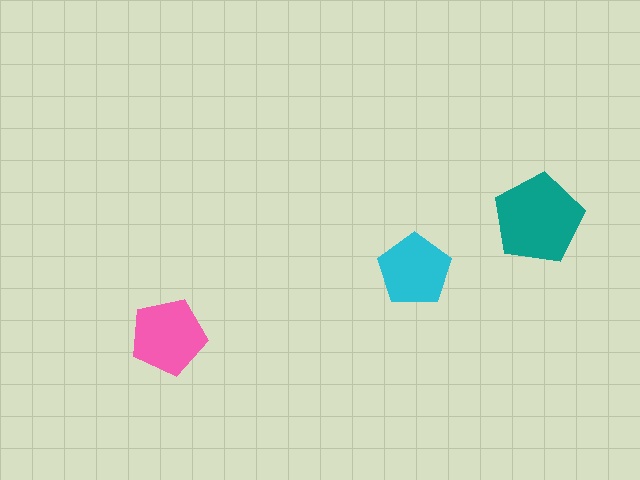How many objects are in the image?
There are 3 objects in the image.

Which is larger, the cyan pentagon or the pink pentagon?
The pink one.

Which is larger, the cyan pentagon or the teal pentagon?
The teal one.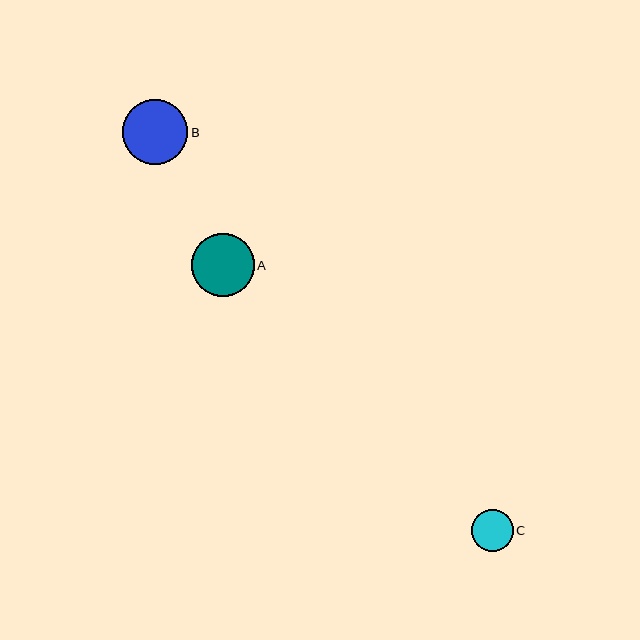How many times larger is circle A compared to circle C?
Circle A is approximately 1.5 times the size of circle C.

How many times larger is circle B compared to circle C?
Circle B is approximately 1.6 times the size of circle C.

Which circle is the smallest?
Circle C is the smallest with a size of approximately 42 pixels.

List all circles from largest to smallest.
From largest to smallest: B, A, C.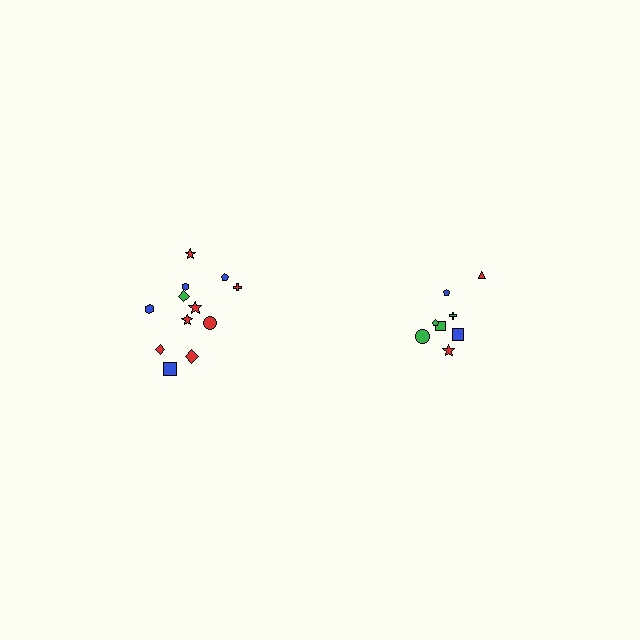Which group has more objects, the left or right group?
The left group.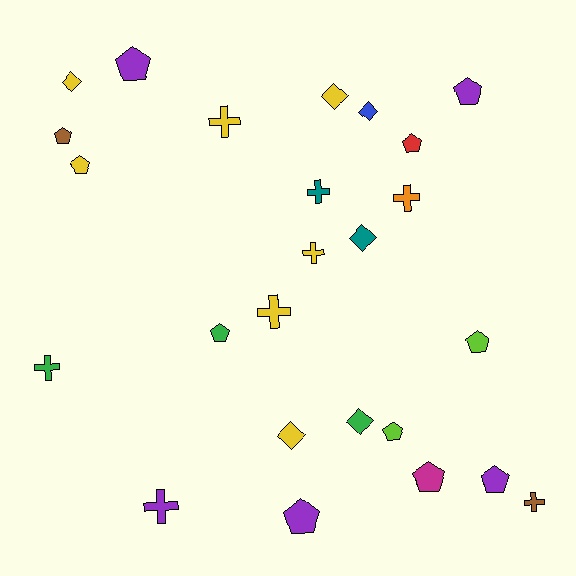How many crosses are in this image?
There are 8 crosses.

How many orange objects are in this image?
There is 1 orange object.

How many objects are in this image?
There are 25 objects.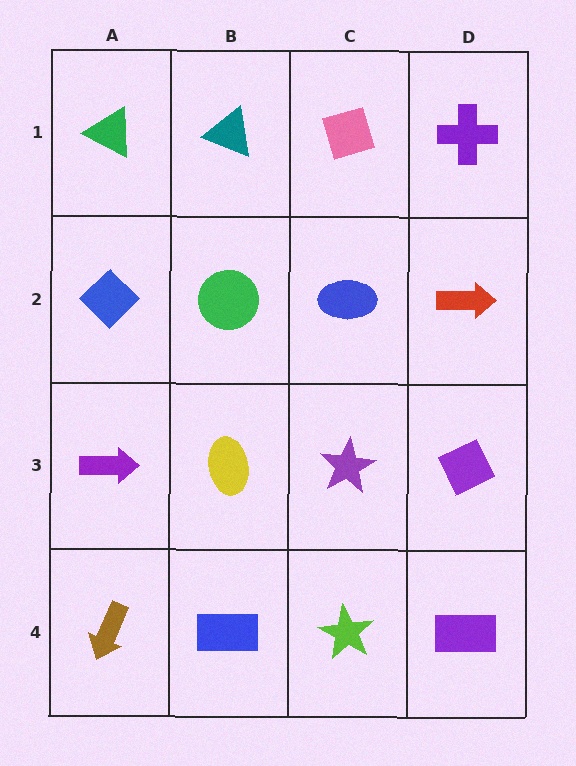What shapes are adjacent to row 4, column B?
A yellow ellipse (row 3, column B), a brown arrow (row 4, column A), a lime star (row 4, column C).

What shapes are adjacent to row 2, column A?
A green triangle (row 1, column A), a purple arrow (row 3, column A), a green circle (row 2, column B).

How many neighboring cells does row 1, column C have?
3.